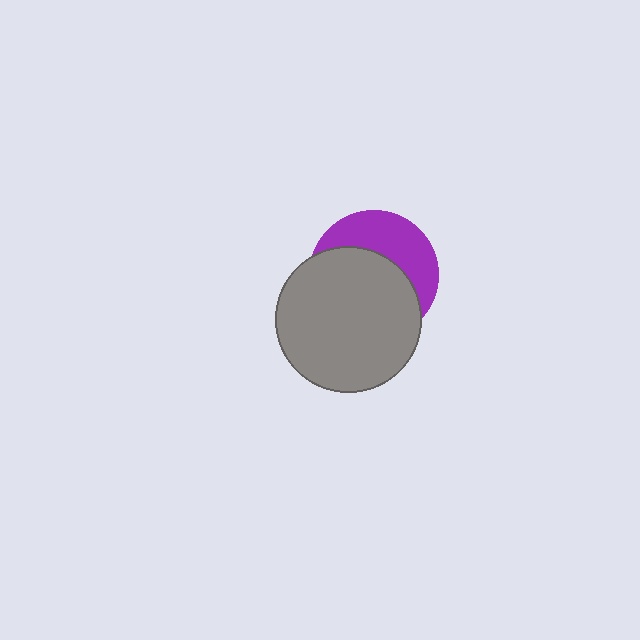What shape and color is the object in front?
The object in front is a gray circle.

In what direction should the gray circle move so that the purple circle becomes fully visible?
The gray circle should move down. That is the shortest direction to clear the overlap and leave the purple circle fully visible.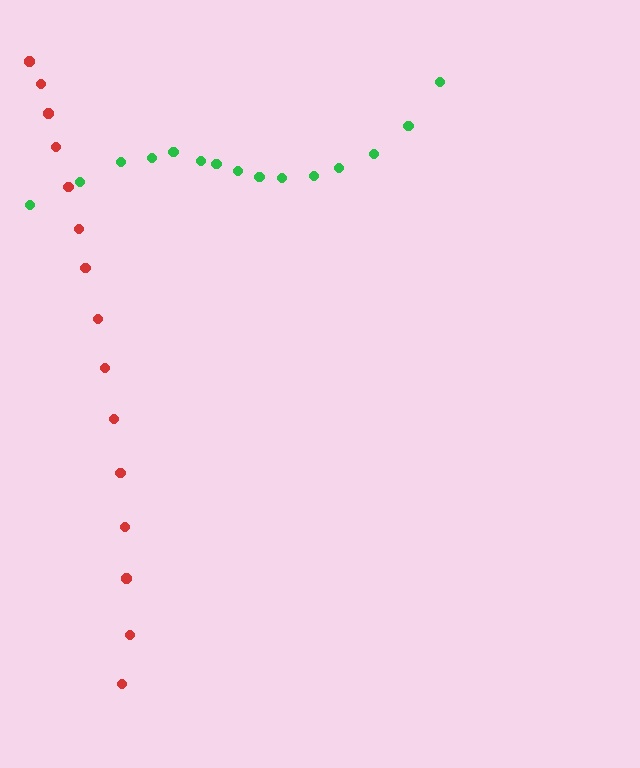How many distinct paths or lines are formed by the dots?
There are 2 distinct paths.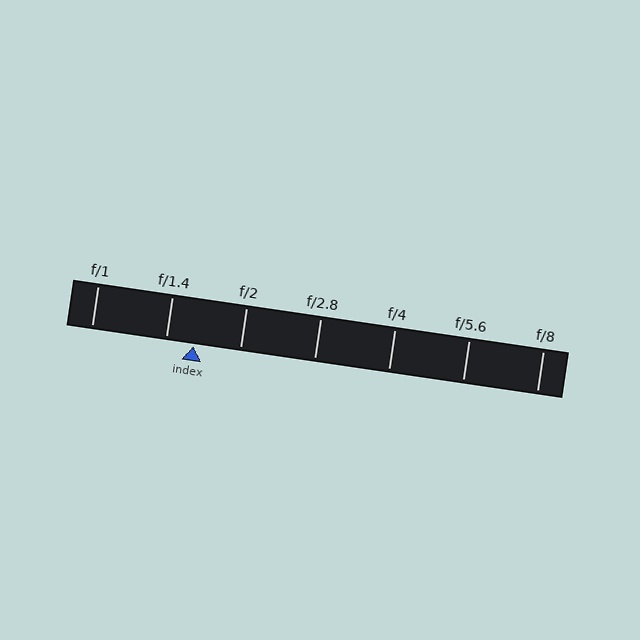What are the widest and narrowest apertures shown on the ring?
The widest aperture shown is f/1 and the narrowest is f/8.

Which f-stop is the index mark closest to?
The index mark is closest to f/1.4.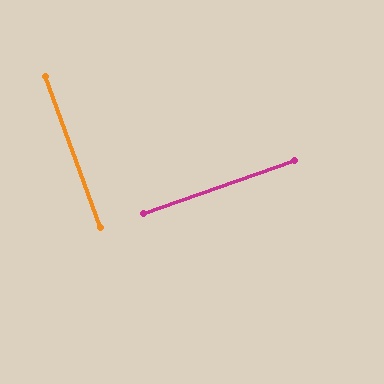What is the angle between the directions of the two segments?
Approximately 89 degrees.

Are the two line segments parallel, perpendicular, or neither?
Perpendicular — they meet at approximately 89°.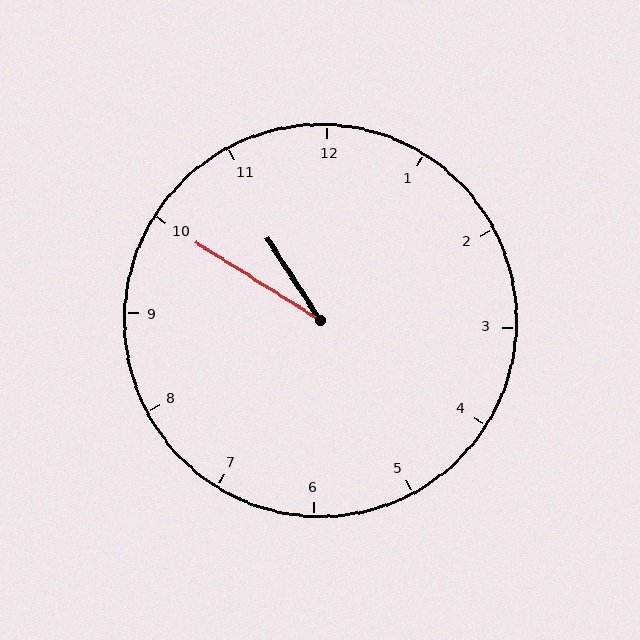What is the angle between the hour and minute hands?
Approximately 25 degrees.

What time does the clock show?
10:50.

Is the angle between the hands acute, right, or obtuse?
It is acute.